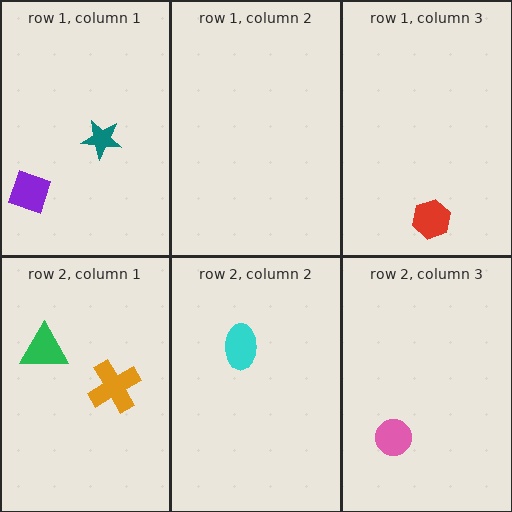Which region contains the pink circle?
The row 2, column 3 region.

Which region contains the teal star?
The row 1, column 1 region.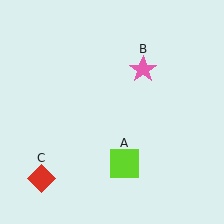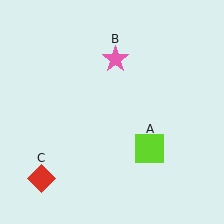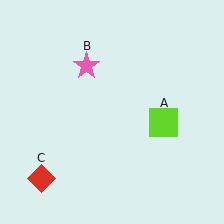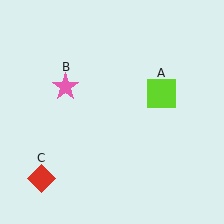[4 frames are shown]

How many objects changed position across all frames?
2 objects changed position: lime square (object A), pink star (object B).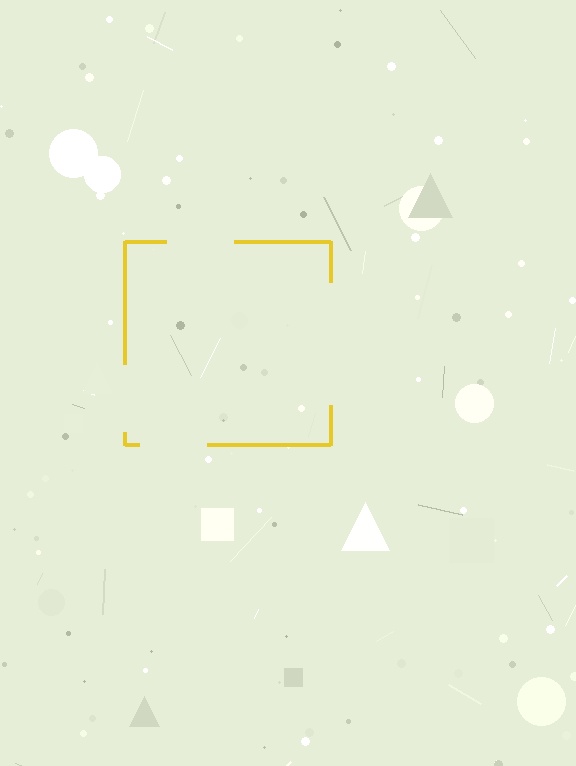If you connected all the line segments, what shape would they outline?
They would outline a square.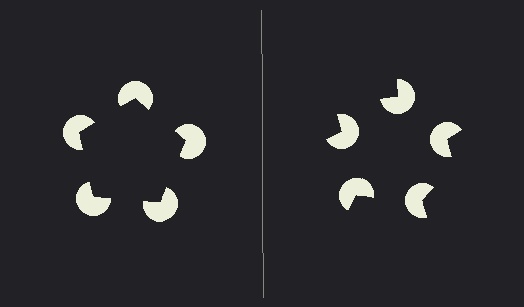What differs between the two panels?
The pac-man discs are positioned identically on both sides; only the wedge orientations differ. On the left they align to a pentagon; on the right they are misaligned.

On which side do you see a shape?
An illusory pentagon appears on the left side. On the right side the wedge cuts are rotated, so no coherent shape forms.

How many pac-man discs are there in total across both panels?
10 — 5 on each side.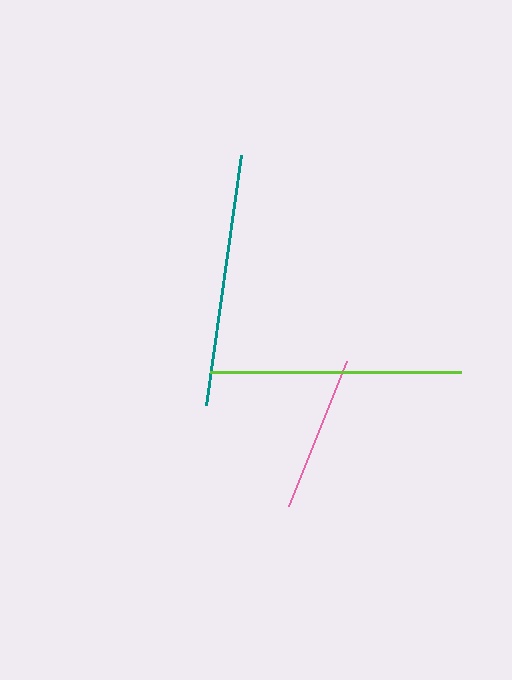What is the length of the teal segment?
The teal segment is approximately 253 pixels long.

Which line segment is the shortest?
The pink line is the shortest at approximately 157 pixels.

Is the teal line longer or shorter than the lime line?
The teal line is longer than the lime line.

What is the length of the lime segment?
The lime segment is approximately 251 pixels long.